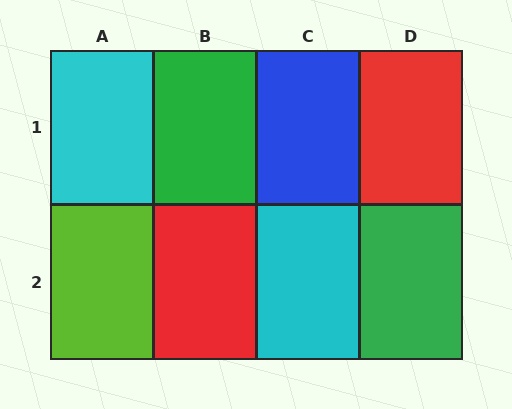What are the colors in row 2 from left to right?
Lime, red, cyan, green.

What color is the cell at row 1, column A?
Cyan.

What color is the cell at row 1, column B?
Green.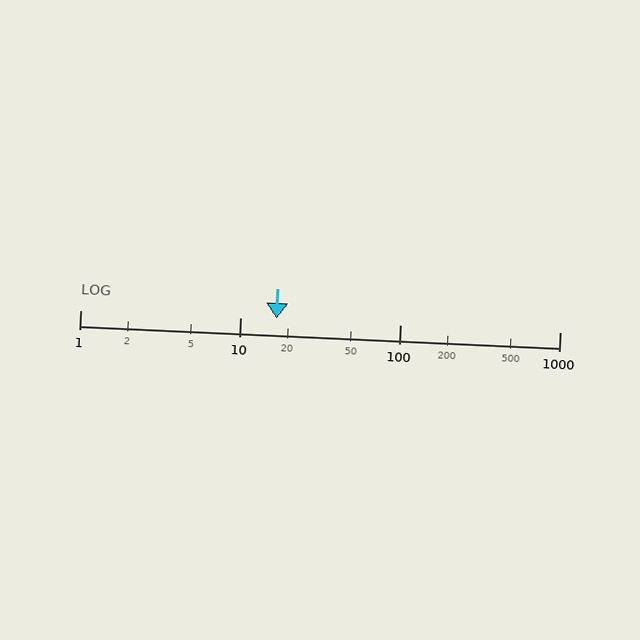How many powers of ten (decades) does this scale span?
The scale spans 3 decades, from 1 to 1000.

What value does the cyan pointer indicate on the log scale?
The pointer indicates approximately 17.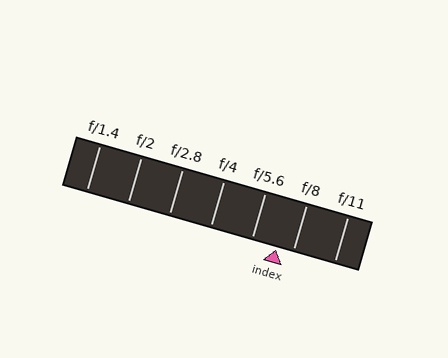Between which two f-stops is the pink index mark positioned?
The index mark is between f/5.6 and f/8.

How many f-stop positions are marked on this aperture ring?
There are 7 f-stop positions marked.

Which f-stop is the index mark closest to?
The index mark is closest to f/8.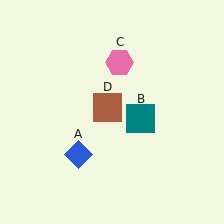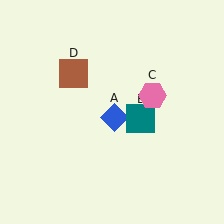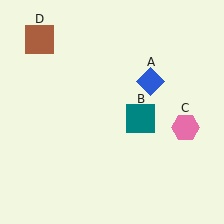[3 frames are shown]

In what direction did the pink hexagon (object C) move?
The pink hexagon (object C) moved down and to the right.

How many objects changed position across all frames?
3 objects changed position: blue diamond (object A), pink hexagon (object C), brown square (object D).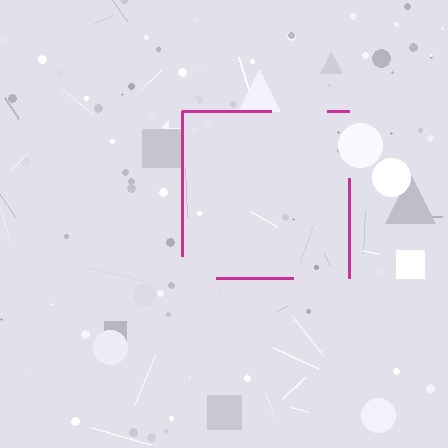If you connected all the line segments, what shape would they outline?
They would outline a square.